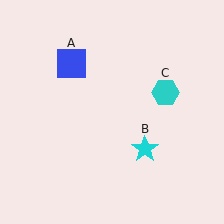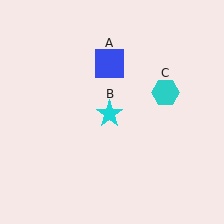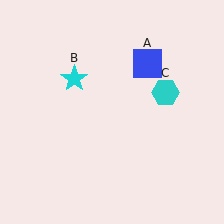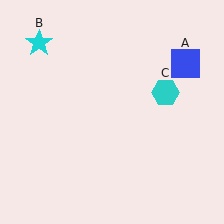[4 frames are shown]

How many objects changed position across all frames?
2 objects changed position: blue square (object A), cyan star (object B).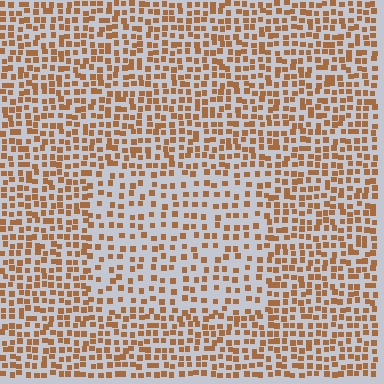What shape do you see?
I see a rectangle.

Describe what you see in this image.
The image contains small brown elements arranged at two different densities. A rectangle-shaped region is visible where the elements are less densely packed than the surrounding area.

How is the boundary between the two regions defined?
The boundary is defined by a change in element density (approximately 1.7x ratio). All elements are the same color, size, and shape.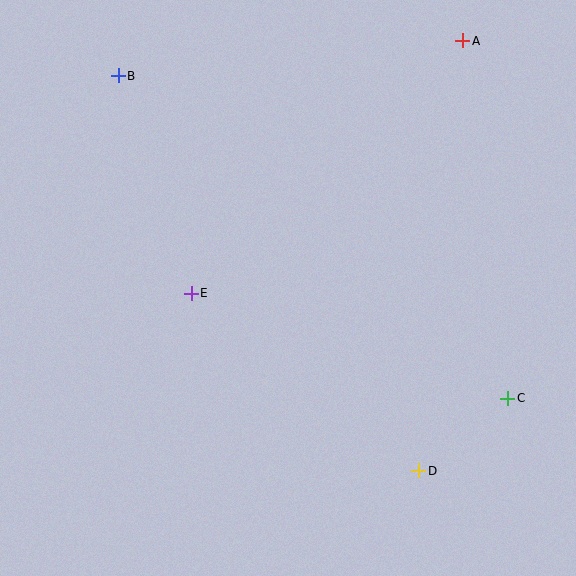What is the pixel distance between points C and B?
The distance between C and B is 506 pixels.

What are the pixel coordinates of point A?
Point A is at (463, 41).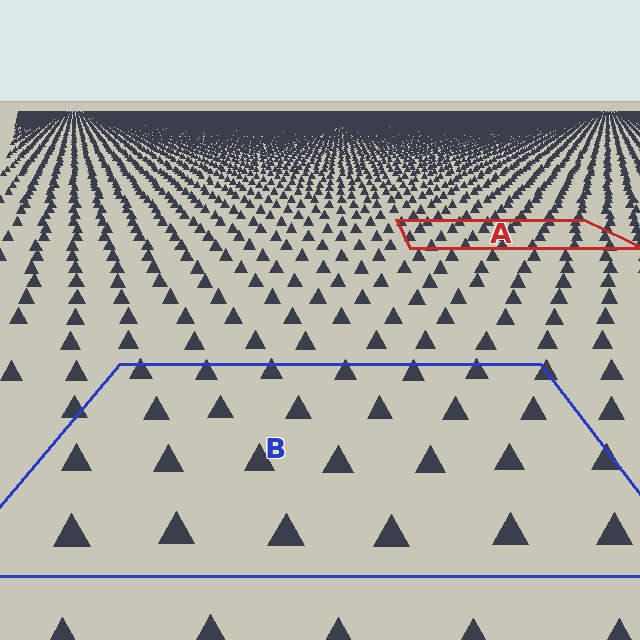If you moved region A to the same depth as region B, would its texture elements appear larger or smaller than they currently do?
They would appear larger. At a closer depth, the same texture elements are projected at a bigger on-screen size.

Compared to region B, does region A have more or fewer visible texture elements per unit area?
Region A has more texture elements per unit area — they are packed more densely because it is farther away.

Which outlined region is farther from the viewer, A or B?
Region A is farther from the viewer — the texture elements inside it appear smaller and more densely packed.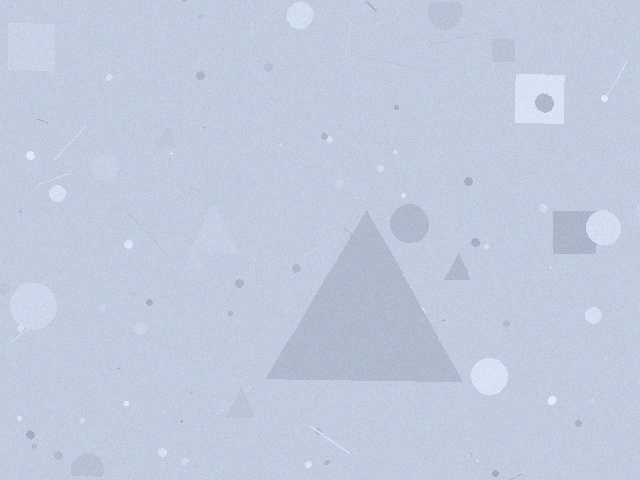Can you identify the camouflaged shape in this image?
The camouflaged shape is a triangle.